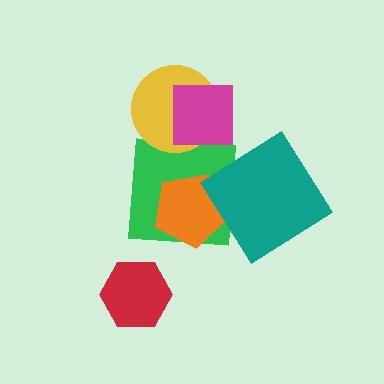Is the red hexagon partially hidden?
No, no other shape covers it.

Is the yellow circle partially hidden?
Yes, it is partially covered by another shape.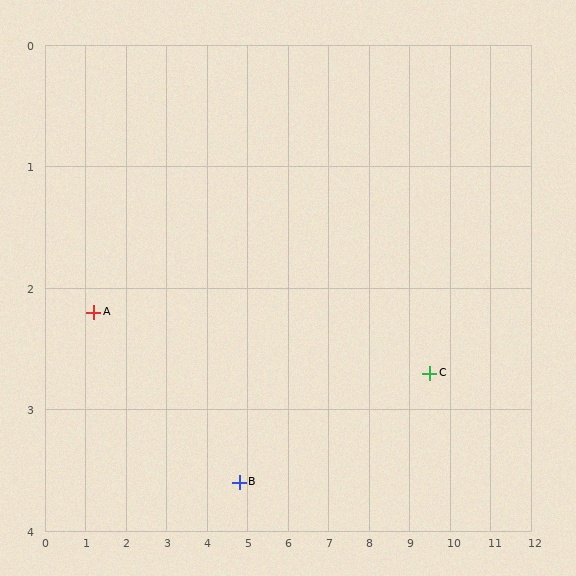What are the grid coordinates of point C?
Point C is at approximately (9.5, 2.7).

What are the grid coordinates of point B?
Point B is at approximately (4.8, 3.6).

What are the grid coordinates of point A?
Point A is at approximately (1.2, 2.2).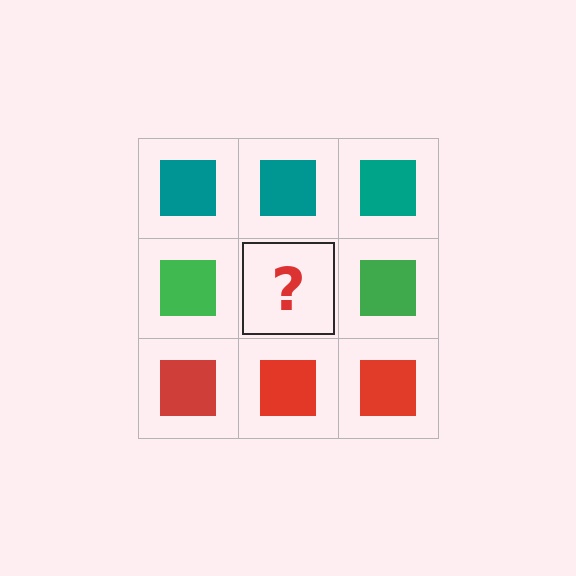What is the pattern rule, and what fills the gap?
The rule is that each row has a consistent color. The gap should be filled with a green square.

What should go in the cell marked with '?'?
The missing cell should contain a green square.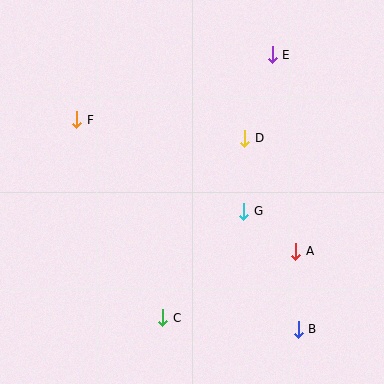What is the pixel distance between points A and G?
The distance between A and G is 66 pixels.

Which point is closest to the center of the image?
Point G at (244, 211) is closest to the center.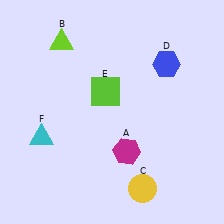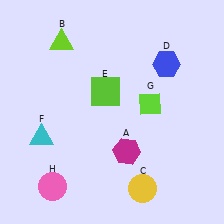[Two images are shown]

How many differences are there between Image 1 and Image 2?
There are 2 differences between the two images.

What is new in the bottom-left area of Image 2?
A pink circle (H) was added in the bottom-left area of Image 2.